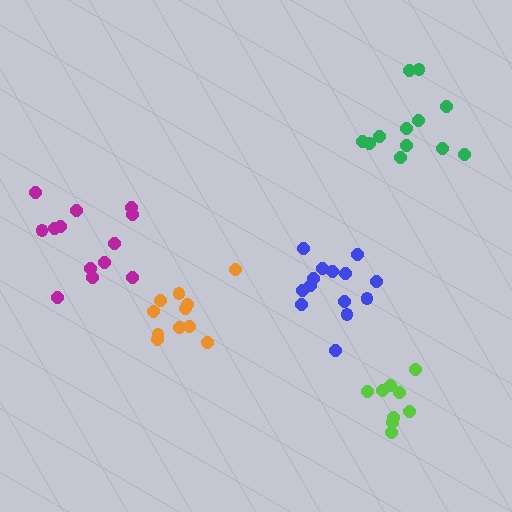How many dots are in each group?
Group 1: 11 dots, Group 2: 13 dots, Group 3: 9 dots, Group 4: 12 dots, Group 5: 14 dots (59 total).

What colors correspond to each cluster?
The clusters are colored: orange, magenta, lime, green, blue.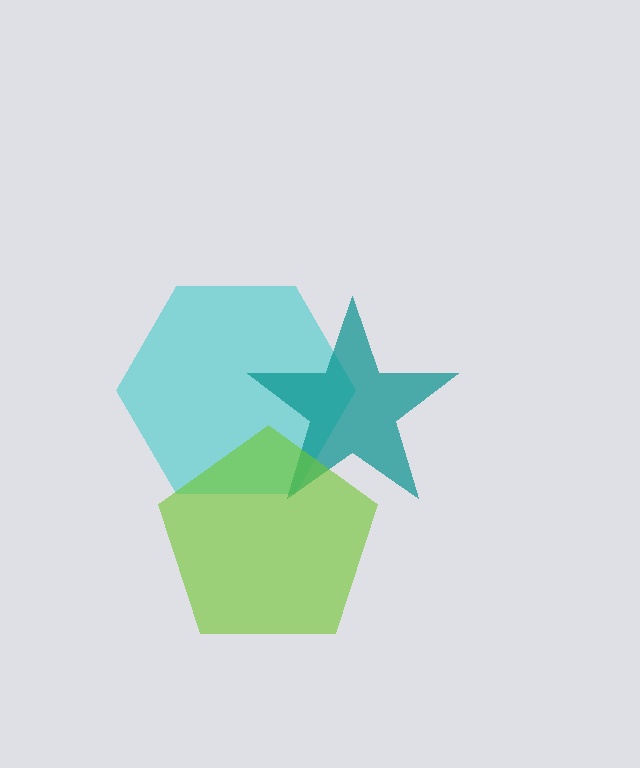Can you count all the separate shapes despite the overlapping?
Yes, there are 3 separate shapes.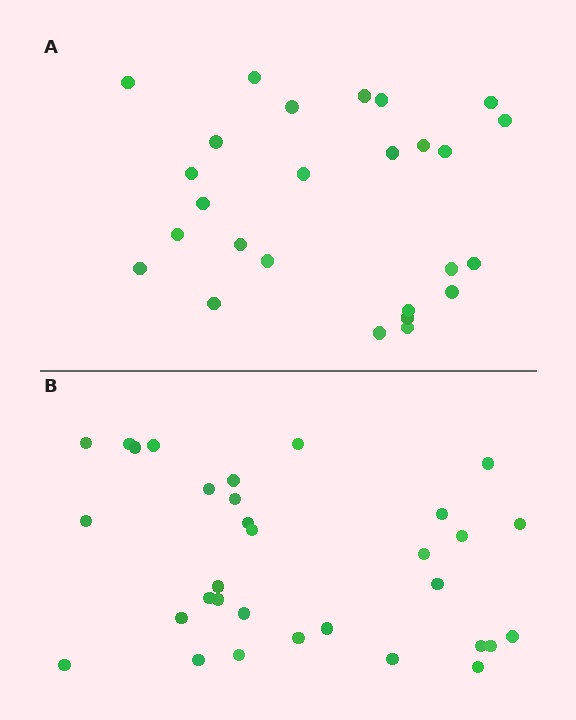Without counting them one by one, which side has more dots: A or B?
Region B (the bottom region) has more dots.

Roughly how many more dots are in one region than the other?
Region B has about 6 more dots than region A.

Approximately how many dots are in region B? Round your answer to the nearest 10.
About 30 dots. (The exact count is 32, which rounds to 30.)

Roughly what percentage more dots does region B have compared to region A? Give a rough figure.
About 25% more.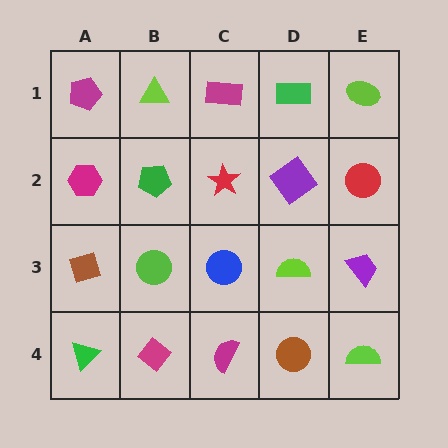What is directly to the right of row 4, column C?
A brown circle.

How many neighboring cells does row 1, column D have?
3.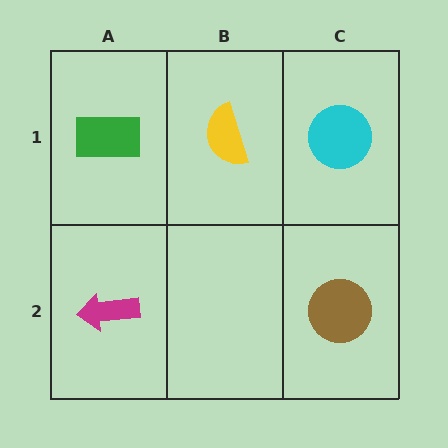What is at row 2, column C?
A brown circle.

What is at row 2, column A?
A magenta arrow.